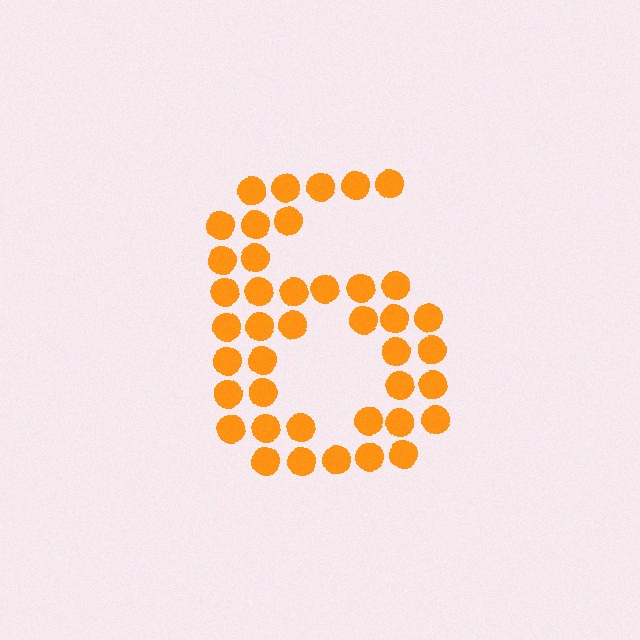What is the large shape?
The large shape is the digit 6.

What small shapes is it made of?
It is made of small circles.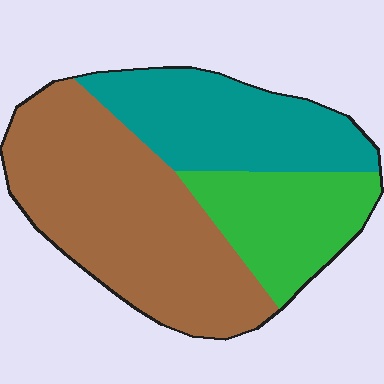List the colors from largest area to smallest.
From largest to smallest: brown, teal, green.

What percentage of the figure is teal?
Teal takes up between a quarter and a half of the figure.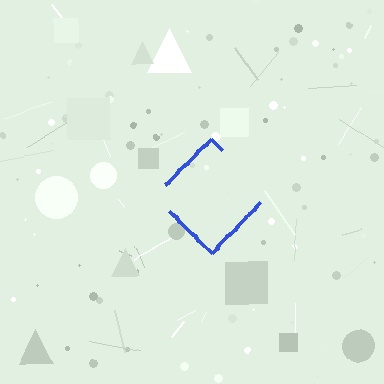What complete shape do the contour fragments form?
The contour fragments form a diamond.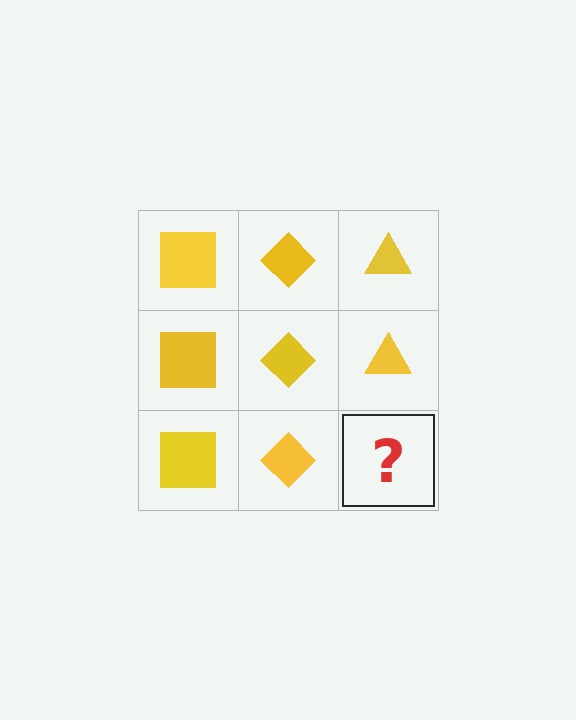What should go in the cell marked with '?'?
The missing cell should contain a yellow triangle.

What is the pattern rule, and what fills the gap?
The rule is that each column has a consistent shape. The gap should be filled with a yellow triangle.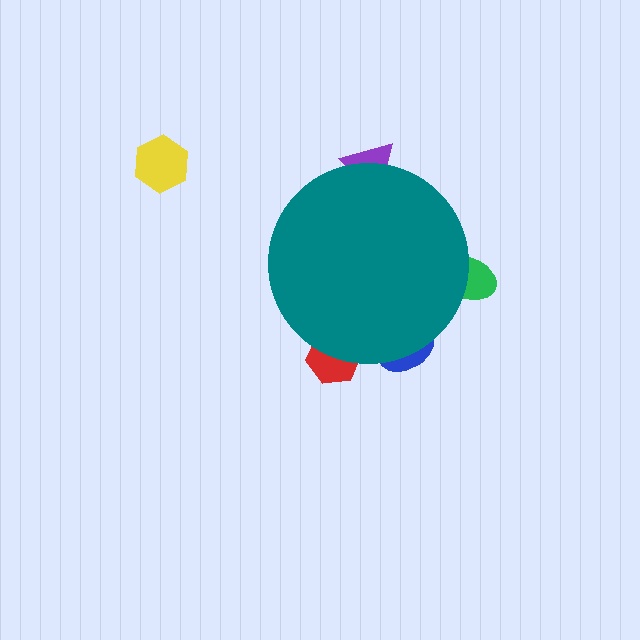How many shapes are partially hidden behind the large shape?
4 shapes are partially hidden.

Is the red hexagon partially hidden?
Yes, the red hexagon is partially hidden behind the teal circle.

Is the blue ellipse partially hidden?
Yes, the blue ellipse is partially hidden behind the teal circle.